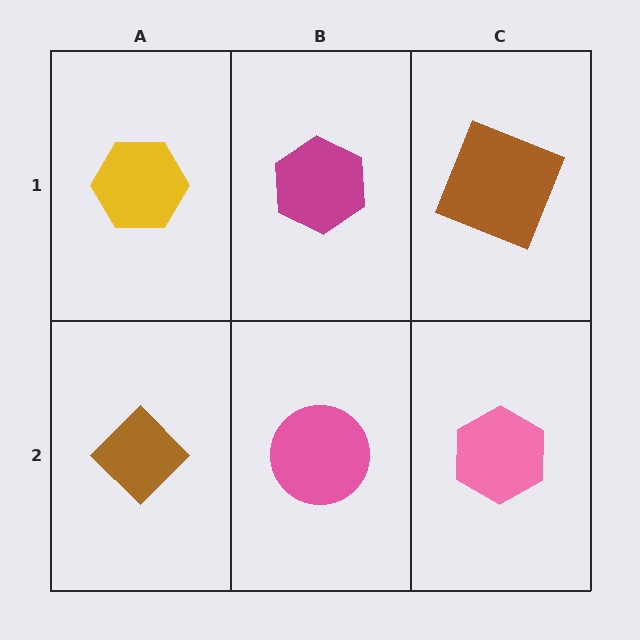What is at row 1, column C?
A brown square.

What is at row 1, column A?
A yellow hexagon.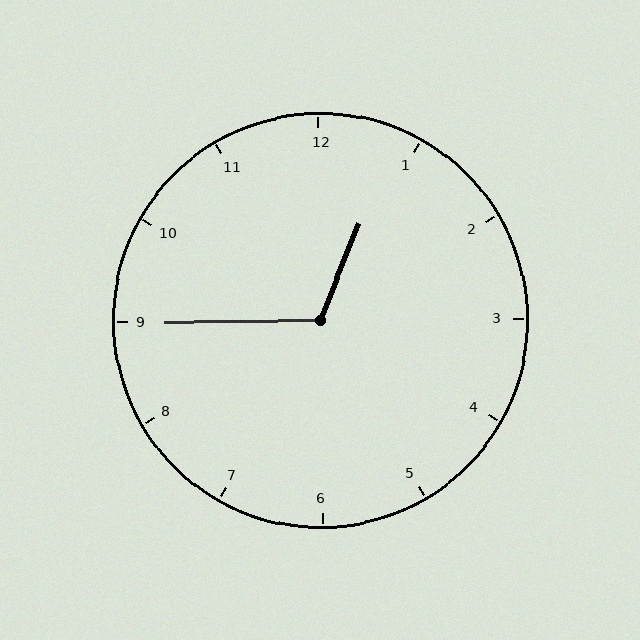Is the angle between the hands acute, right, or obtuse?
It is obtuse.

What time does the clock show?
12:45.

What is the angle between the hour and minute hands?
Approximately 112 degrees.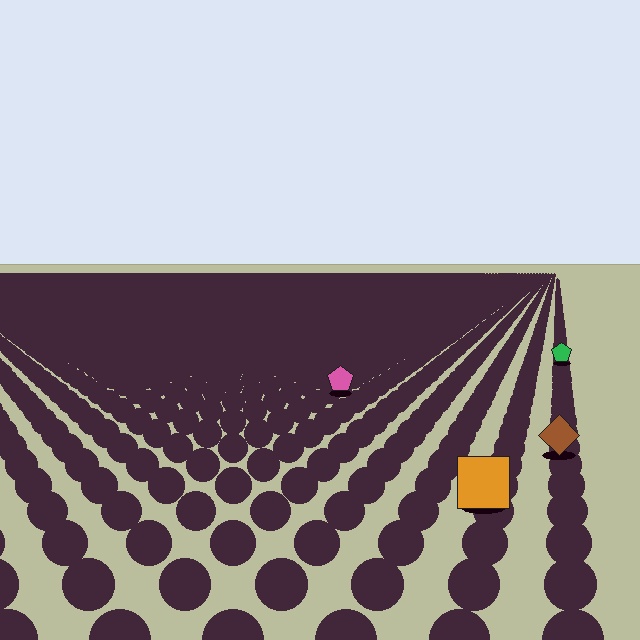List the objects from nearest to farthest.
From nearest to farthest: the orange square, the brown diamond, the pink pentagon, the green pentagon.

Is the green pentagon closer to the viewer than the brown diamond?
No. The brown diamond is closer — you can tell from the texture gradient: the ground texture is coarser near it.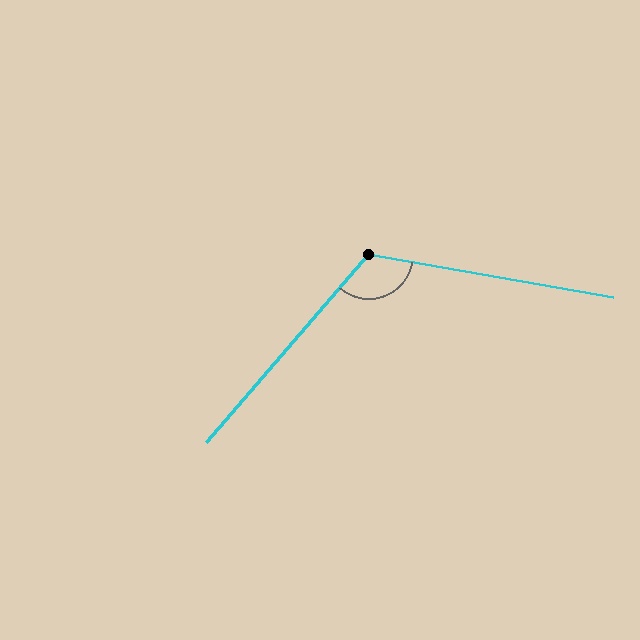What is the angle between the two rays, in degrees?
Approximately 121 degrees.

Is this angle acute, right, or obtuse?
It is obtuse.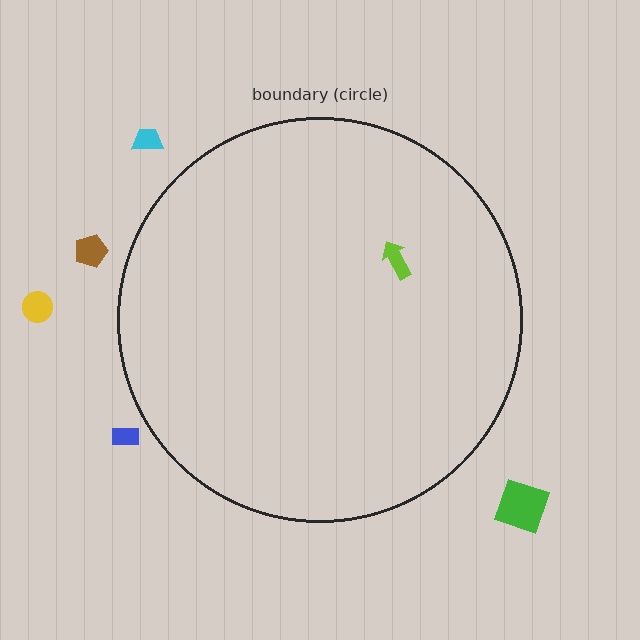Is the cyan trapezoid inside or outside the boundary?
Outside.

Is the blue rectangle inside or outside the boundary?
Outside.